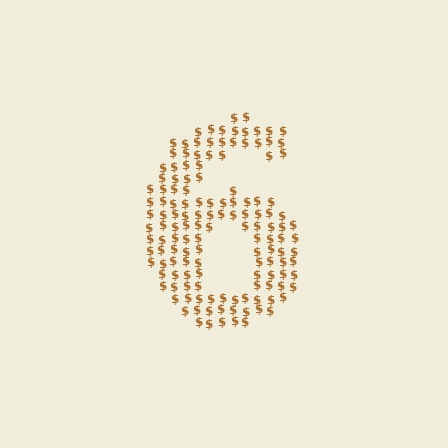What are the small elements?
The small elements are dollar signs.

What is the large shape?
The large shape is the digit 6.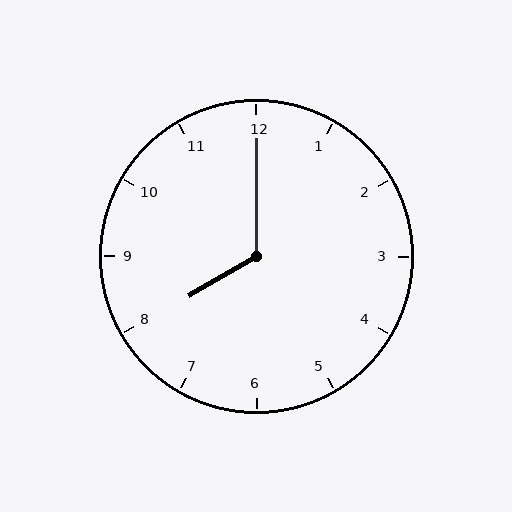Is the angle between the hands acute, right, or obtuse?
It is obtuse.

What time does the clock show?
8:00.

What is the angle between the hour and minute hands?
Approximately 120 degrees.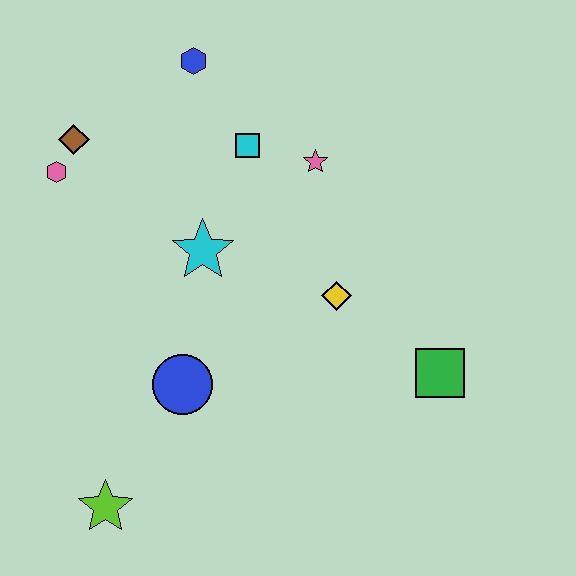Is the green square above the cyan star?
No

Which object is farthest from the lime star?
The blue hexagon is farthest from the lime star.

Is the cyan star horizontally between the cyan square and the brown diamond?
Yes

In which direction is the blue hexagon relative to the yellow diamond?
The blue hexagon is above the yellow diamond.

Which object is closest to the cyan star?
The cyan square is closest to the cyan star.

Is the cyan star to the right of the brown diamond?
Yes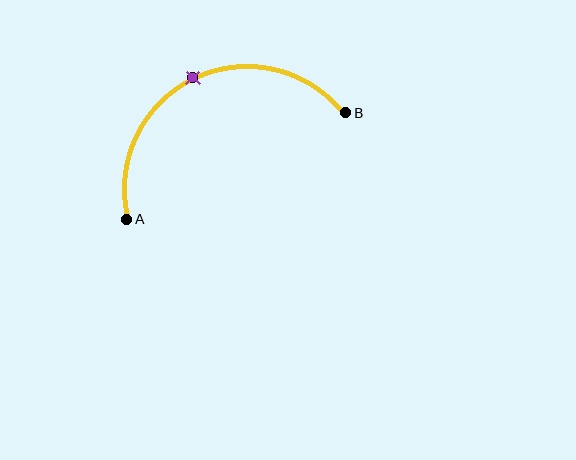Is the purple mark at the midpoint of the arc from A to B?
Yes. The purple mark lies on the arc at equal arc-length from both A and B — it is the arc midpoint.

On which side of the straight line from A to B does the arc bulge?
The arc bulges above the straight line connecting A and B.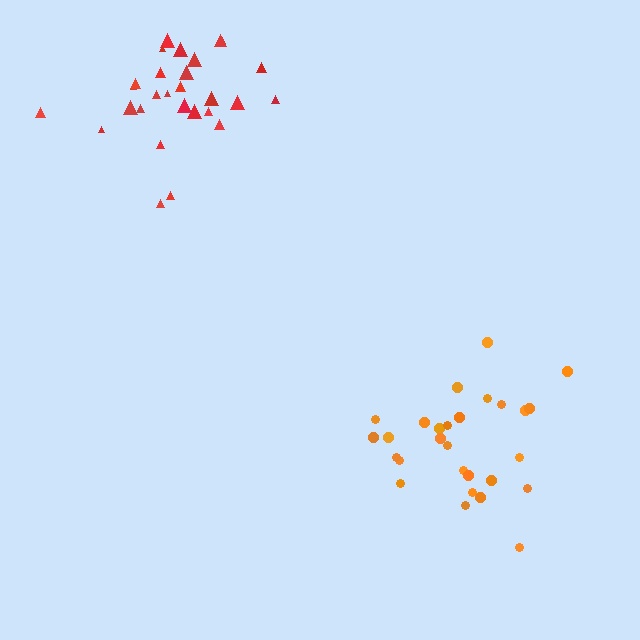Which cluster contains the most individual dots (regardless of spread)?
Red (28).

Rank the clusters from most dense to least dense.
red, orange.